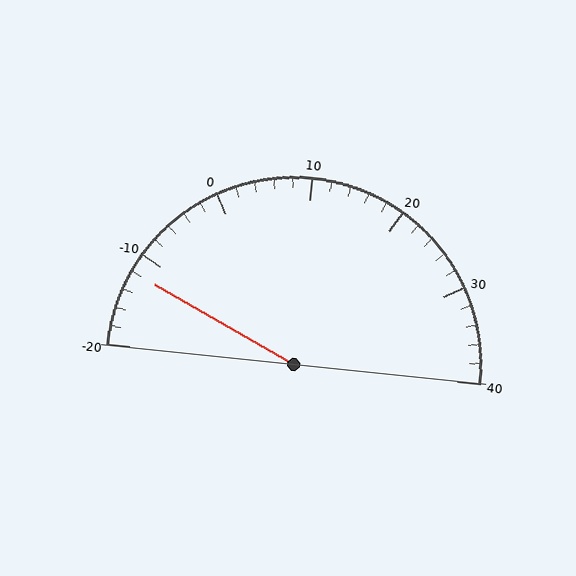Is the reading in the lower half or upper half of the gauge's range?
The reading is in the lower half of the range (-20 to 40).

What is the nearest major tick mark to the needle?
The nearest major tick mark is -10.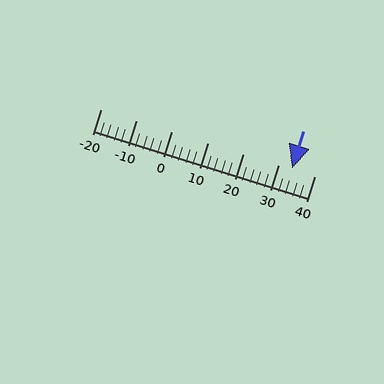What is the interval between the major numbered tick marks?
The major tick marks are spaced 10 units apart.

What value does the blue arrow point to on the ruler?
The blue arrow points to approximately 34.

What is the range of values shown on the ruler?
The ruler shows values from -20 to 40.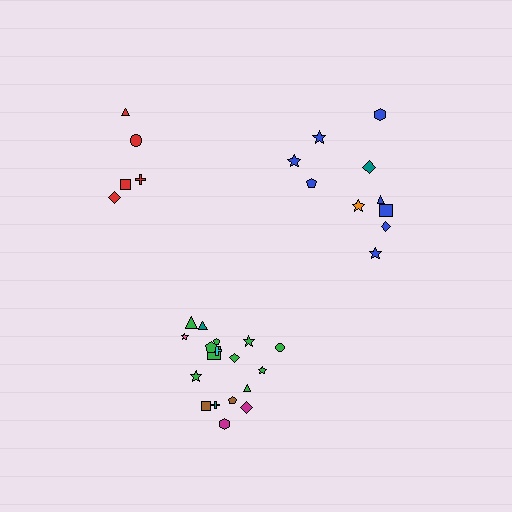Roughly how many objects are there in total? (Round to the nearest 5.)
Roughly 35 objects in total.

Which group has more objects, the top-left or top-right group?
The top-right group.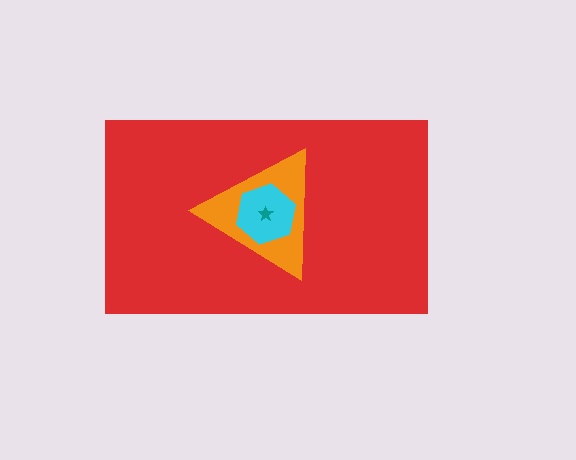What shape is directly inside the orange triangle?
The cyan hexagon.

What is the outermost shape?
The red rectangle.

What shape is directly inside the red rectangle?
The orange triangle.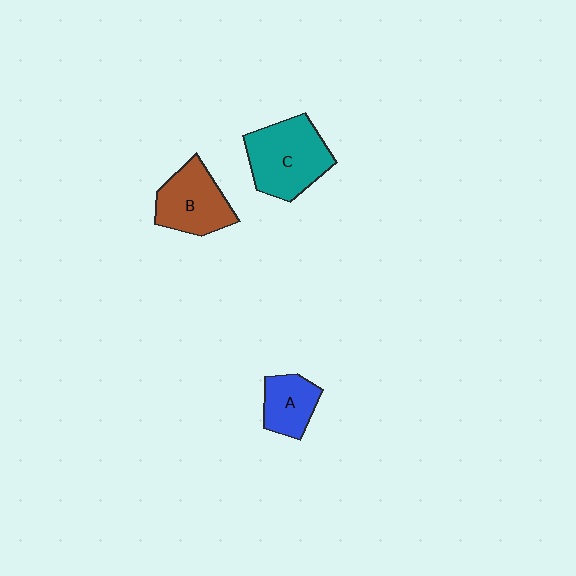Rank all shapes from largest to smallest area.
From largest to smallest: C (teal), B (brown), A (blue).